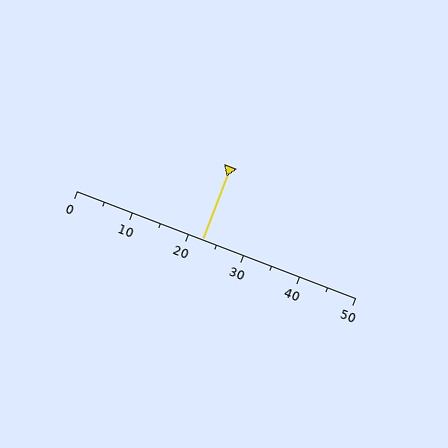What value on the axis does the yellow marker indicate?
The marker indicates approximately 22.5.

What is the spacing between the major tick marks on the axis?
The major ticks are spaced 10 apart.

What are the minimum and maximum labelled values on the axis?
The axis runs from 0 to 50.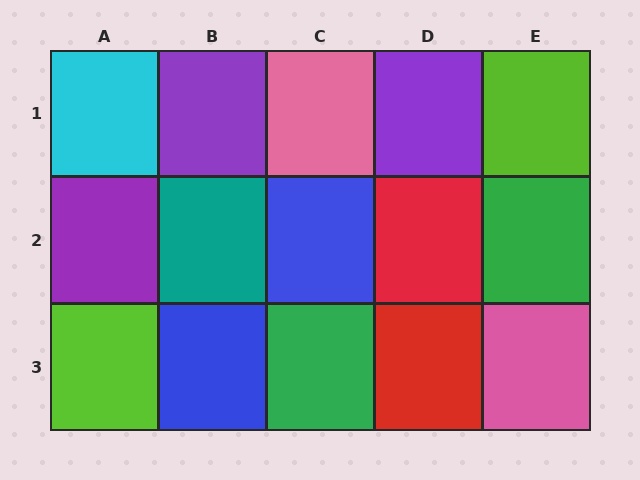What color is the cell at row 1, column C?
Pink.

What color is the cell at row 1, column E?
Lime.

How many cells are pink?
2 cells are pink.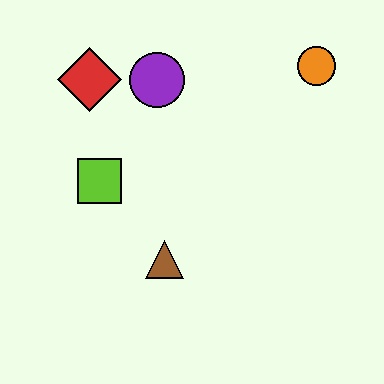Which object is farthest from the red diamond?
The orange circle is farthest from the red diamond.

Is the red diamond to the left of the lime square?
Yes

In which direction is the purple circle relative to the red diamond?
The purple circle is to the right of the red diamond.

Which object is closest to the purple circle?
The red diamond is closest to the purple circle.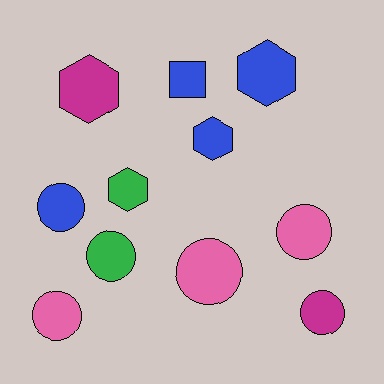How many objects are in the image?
There are 11 objects.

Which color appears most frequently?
Blue, with 4 objects.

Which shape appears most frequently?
Circle, with 6 objects.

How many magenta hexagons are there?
There is 1 magenta hexagon.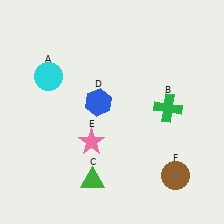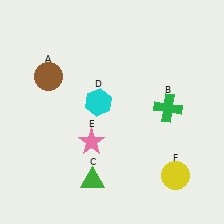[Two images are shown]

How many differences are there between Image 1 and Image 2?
There are 3 differences between the two images.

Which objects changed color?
A changed from cyan to brown. D changed from blue to cyan. F changed from brown to yellow.